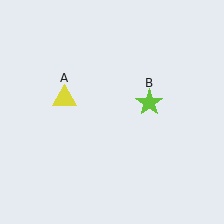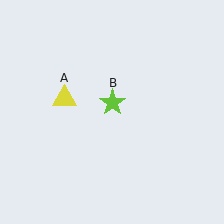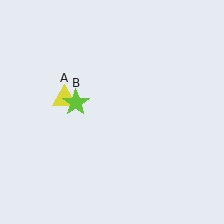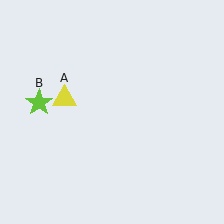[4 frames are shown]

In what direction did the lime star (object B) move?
The lime star (object B) moved left.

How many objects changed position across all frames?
1 object changed position: lime star (object B).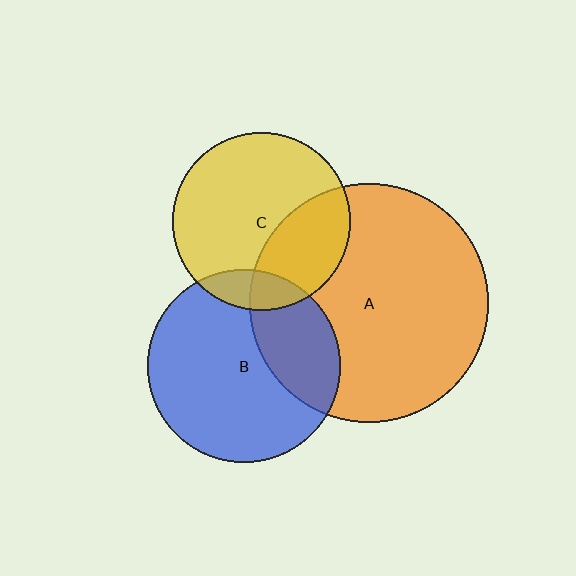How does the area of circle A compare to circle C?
Approximately 1.8 times.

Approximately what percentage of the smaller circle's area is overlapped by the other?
Approximately 30%.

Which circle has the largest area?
Circle A (orange).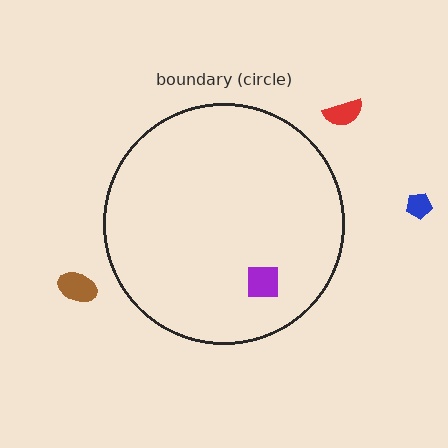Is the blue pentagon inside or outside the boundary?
Outside.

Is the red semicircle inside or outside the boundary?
Outside.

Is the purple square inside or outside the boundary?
Inside.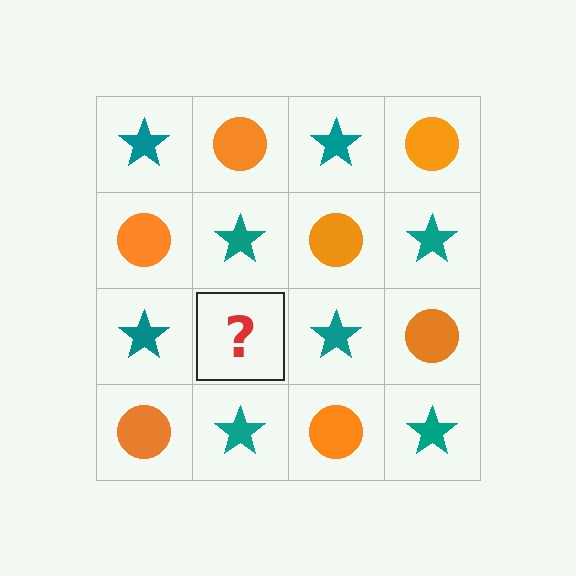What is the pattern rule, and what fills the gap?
The rule is that it alternates teal star and orange circle in a checkerboard pattern. The gap should be filled with an orange circle.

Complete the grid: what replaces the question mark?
The question mark should be replaced with an orange circle.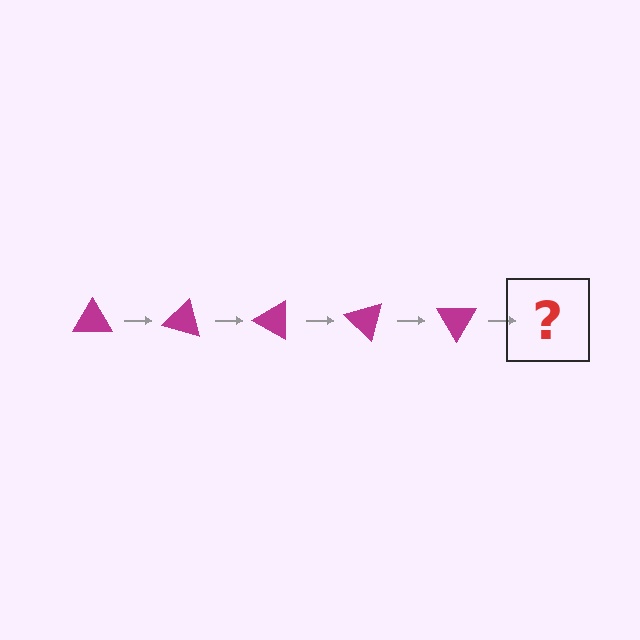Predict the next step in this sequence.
The next step is a magenta triangle rotated 75 degrees.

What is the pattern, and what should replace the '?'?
The pattern is that the triangle rotates 15 degrees each step. The '?' should be a magenta triangle rotated 75 degrees.